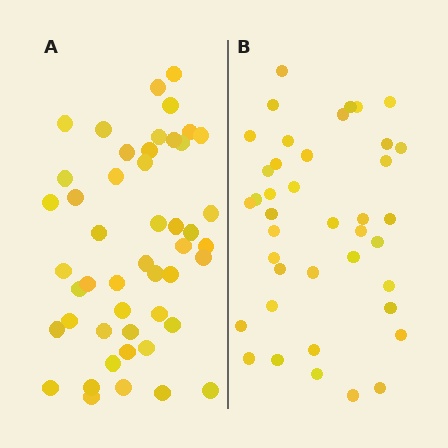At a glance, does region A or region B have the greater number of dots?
Region A (the left region) has more dots.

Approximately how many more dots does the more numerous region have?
Region A has roughly 8 or so more dots than region B.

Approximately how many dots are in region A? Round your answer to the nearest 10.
About 50 dots. (The exact count is 48, which rounds to 50.)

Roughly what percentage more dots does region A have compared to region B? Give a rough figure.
About 20% more.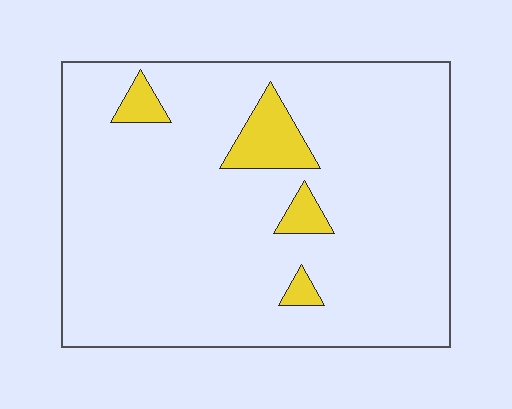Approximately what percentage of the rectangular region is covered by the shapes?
Approximately 10%.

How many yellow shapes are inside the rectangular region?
4.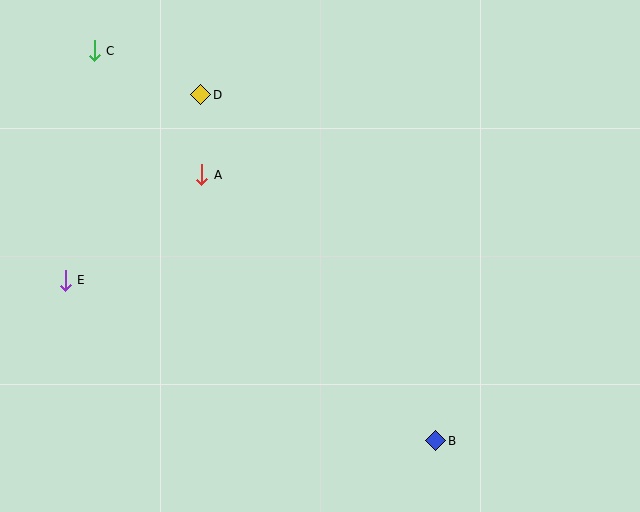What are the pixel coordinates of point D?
Point D is at (201, 95).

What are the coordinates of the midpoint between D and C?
The midpoint between D and C is at (148, 73).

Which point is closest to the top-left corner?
Point C is closest to the top-left corner.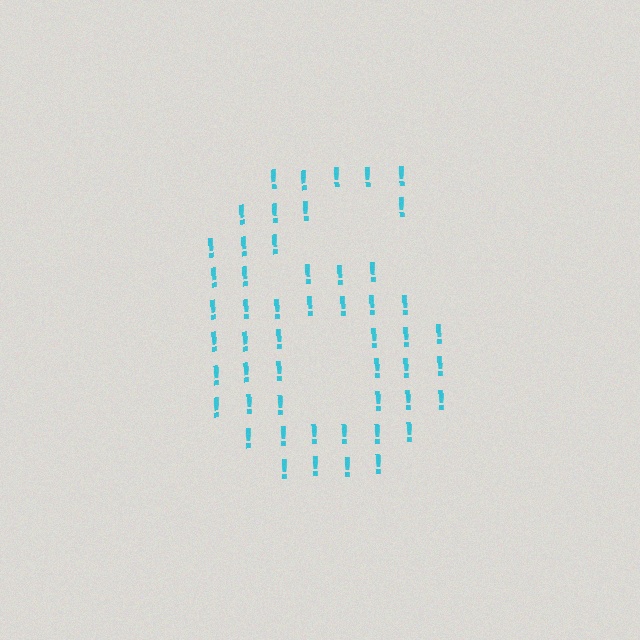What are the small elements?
The small elements are exclamation marks.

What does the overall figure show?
The overall figure shows the digit 6.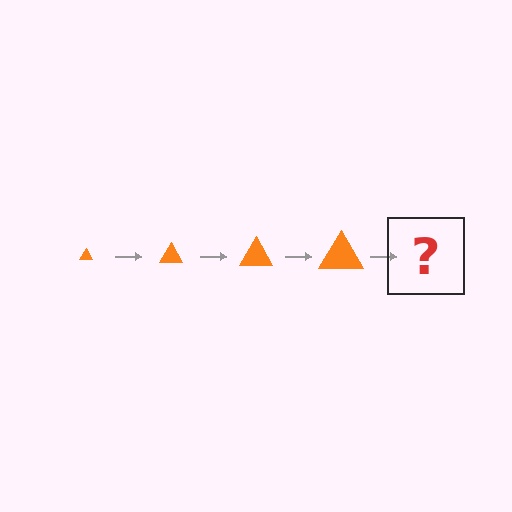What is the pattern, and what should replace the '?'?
The pattern is that the triangle gets progressively larger each step. The '?' should be an orange triangle, larger than the previous one.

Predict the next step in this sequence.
The next step is an orange triangle, larger than the previous one.